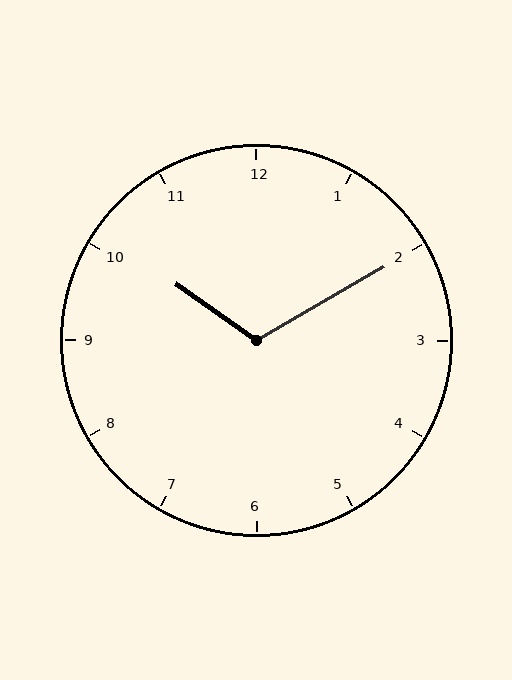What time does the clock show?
10:10.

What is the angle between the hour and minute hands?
Approximately 115 degrees.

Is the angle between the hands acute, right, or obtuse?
It is obtuse.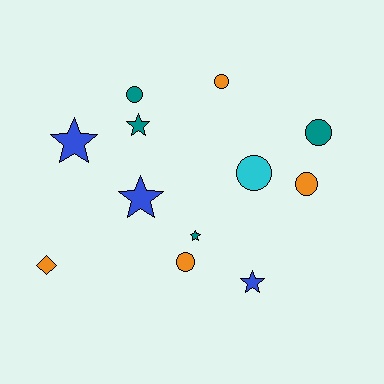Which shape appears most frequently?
Circle, with 6 objects.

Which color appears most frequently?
Teal, with 4 objects.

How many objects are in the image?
There are 12 objects.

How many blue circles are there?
There are no blue circles.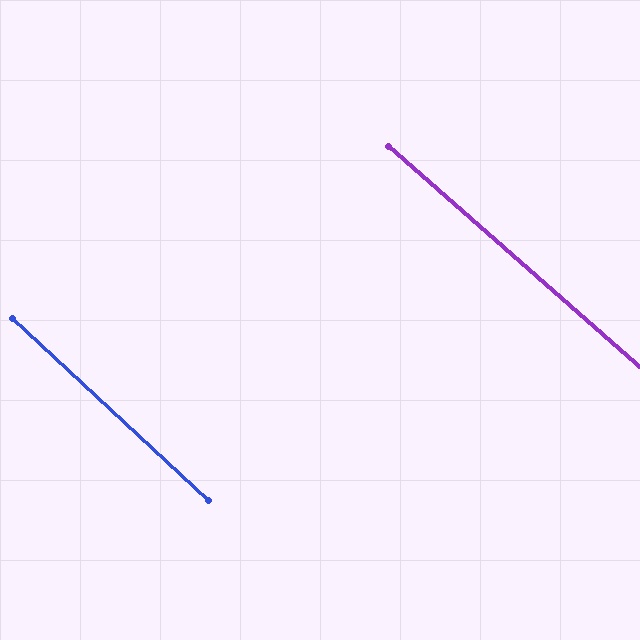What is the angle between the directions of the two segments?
Approximately 2 degrees.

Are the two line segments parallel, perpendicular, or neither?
Parallel — their directions differ by only 1.5°.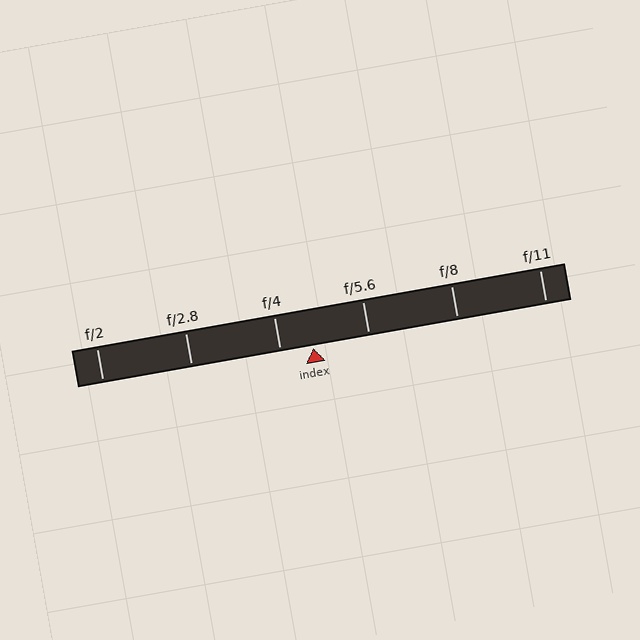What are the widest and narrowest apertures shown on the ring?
The widest aperture shown is f/2 and the narrowest is f/11.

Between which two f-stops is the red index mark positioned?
The index mark is between f/4 and f/5.6.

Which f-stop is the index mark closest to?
The index mark is closest to f/4.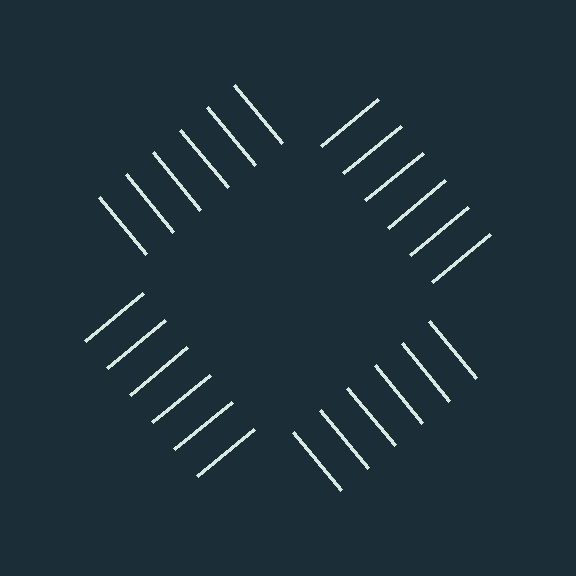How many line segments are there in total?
24 — 6 along each of the 4 edges.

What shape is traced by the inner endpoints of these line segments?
An illusory square — the line segments terminate on its edges but no continuous stroke is drawn.